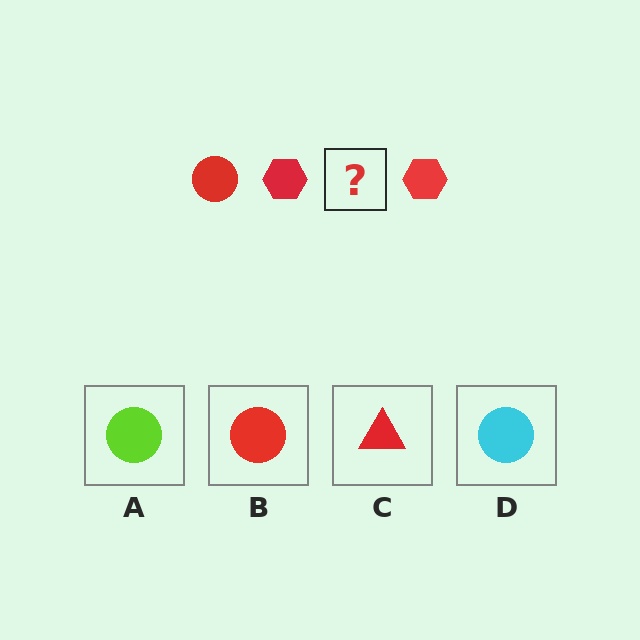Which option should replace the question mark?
Option B.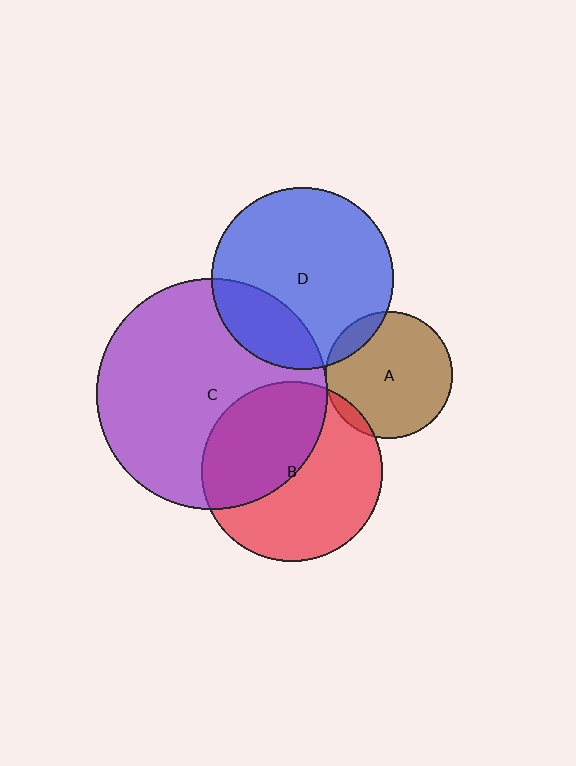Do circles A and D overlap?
Yes.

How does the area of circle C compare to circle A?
Approximately 3.3 times.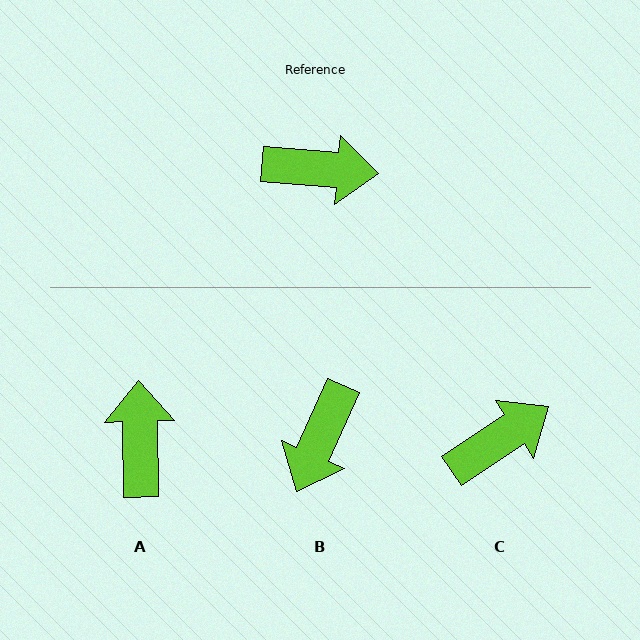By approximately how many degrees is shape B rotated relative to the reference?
Approximately 109 degrees clockwise.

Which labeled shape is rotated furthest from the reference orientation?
B, about 109 degrees away.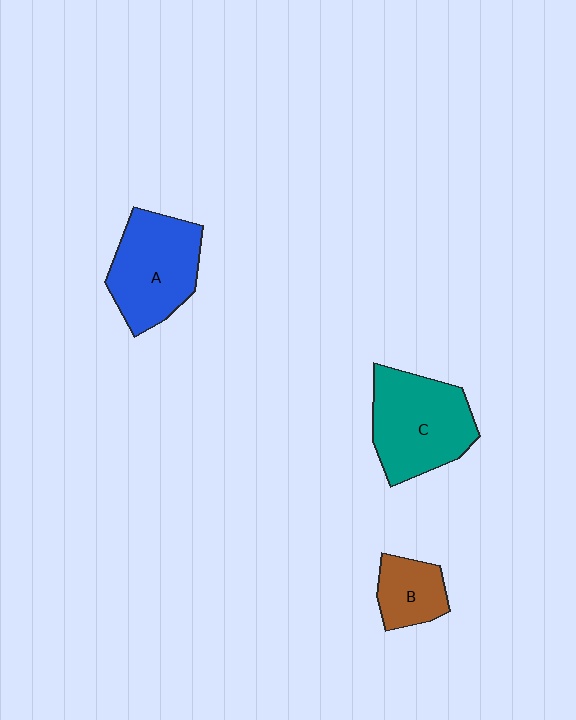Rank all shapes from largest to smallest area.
From largest to smallest: C (teal), A (blue), B (brown).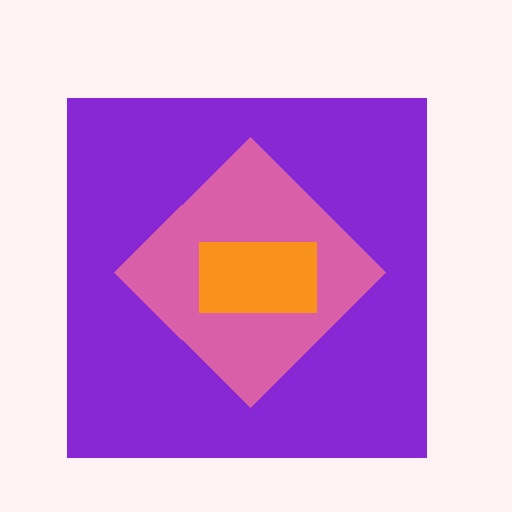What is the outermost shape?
The purple square.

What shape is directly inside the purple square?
The pink diamond.